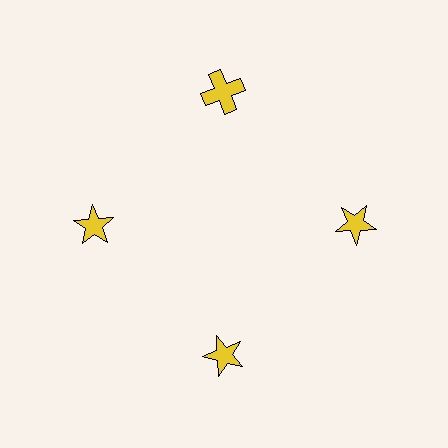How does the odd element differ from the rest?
It has a different shape: cross instead of star.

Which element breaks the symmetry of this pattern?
The yellow cross at roughly the 12 o'clock position breaks the symmetry. All other shapes are yellow stars.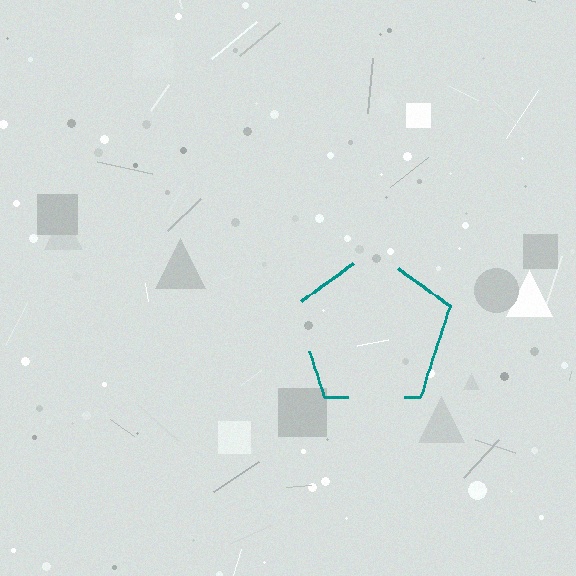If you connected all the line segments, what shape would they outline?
They would outline a pentagon.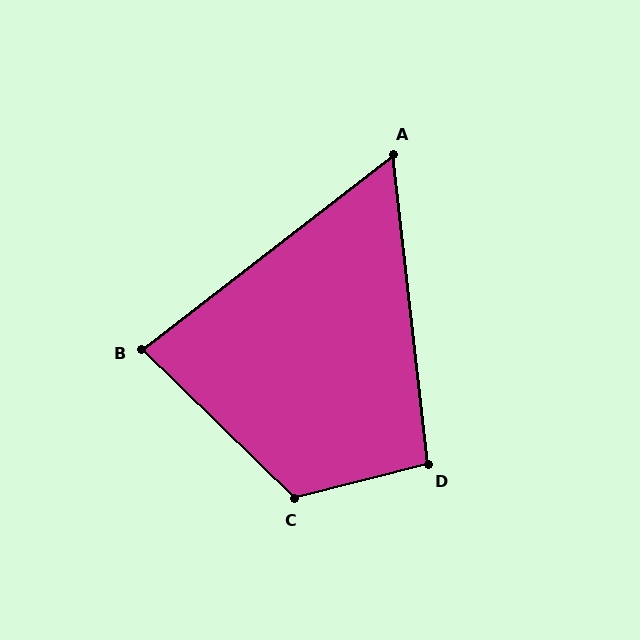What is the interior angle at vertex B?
Approximately 82 degrees (acute).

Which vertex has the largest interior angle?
C, at approximately 121 degrees.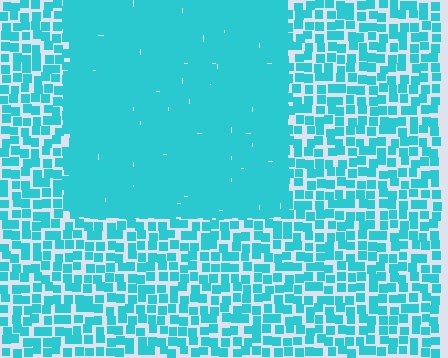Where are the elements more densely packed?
The elements are more densely packed inside the rectangle boundary.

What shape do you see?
I see a rectangle.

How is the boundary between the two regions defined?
The boundary is defined by a change in element density (approximately 2.2x ratio). All elements are the same color, size, and shape.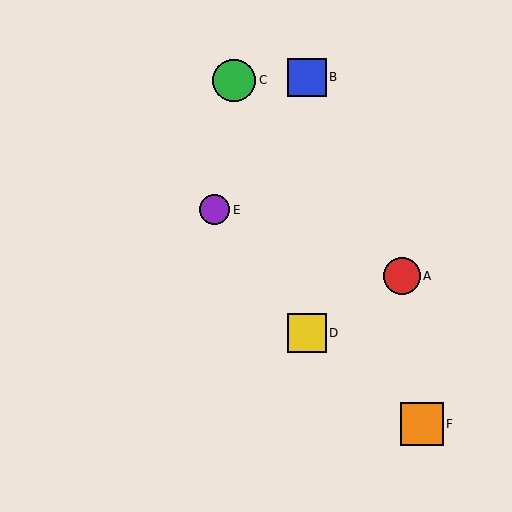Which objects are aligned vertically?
Objects B, D are aligned vertically.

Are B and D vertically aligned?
Yes, both are at x≈307.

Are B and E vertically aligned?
No, B is at x≈307 and E is at x≈215.